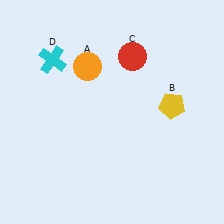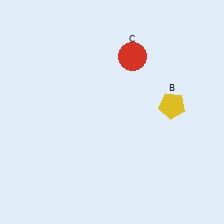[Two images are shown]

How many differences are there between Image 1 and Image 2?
There are 2 differences between the two images.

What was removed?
The orange circle (A), the cyan cross (D) were removed in Image 2.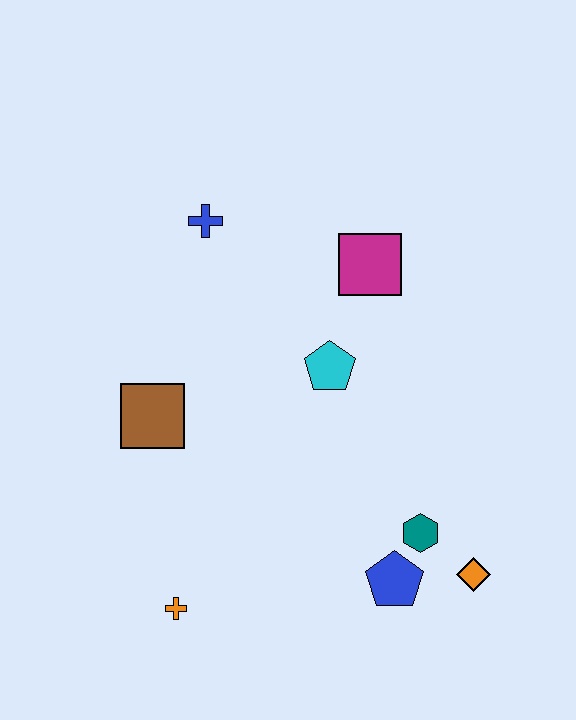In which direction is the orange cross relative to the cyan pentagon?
The orange cross is below the cyan pentagon.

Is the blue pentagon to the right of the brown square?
Yes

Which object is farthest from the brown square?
The orange diamond is farthest from the brown square.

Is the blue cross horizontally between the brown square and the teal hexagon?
Yes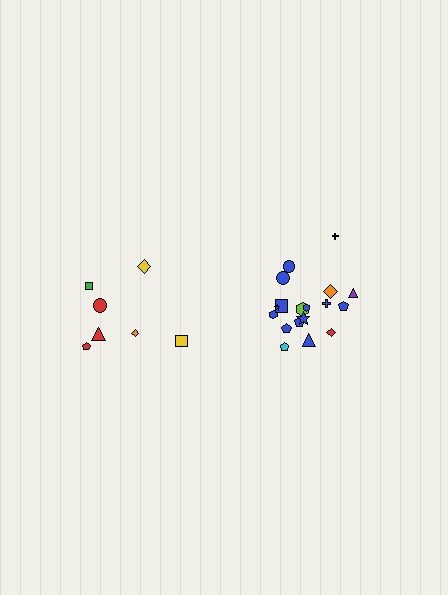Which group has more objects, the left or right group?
The right group.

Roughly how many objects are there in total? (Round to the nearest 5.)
Roughly 25 objects in total.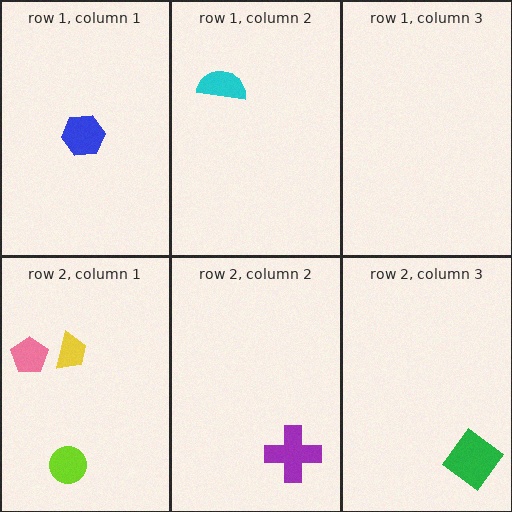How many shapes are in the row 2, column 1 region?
3.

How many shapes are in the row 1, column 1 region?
1.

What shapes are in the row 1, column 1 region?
The blue hexagon.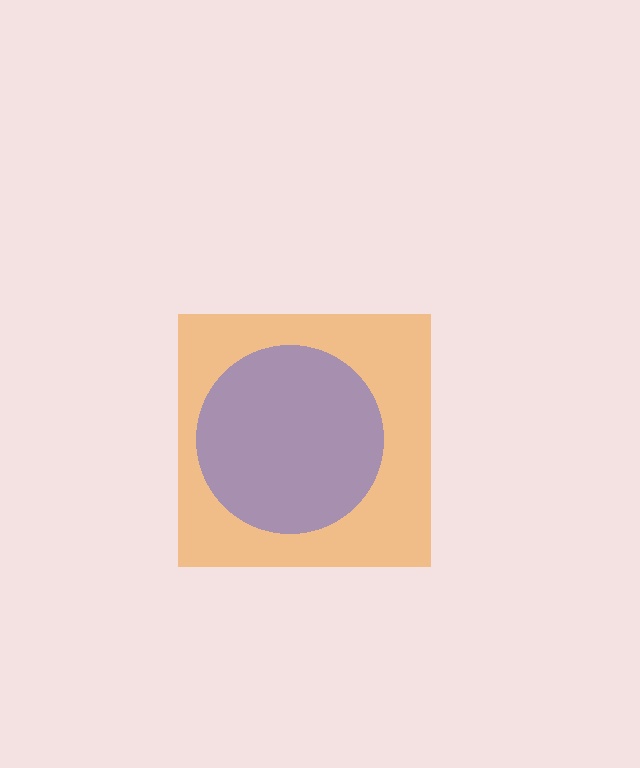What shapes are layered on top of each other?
The layered shapes are: an orange square, a blue circle.